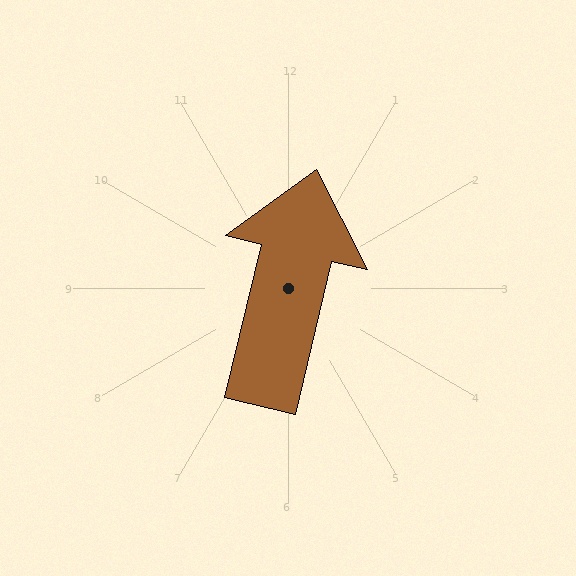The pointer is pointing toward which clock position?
Roughly 12 o'clock.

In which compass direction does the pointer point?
North.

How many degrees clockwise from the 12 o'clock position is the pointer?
Approximately 13 degrees.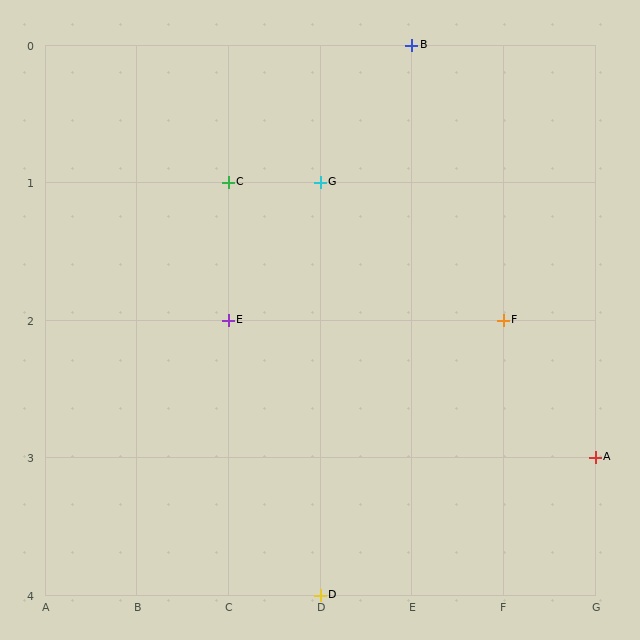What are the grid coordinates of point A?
Point A is at grid coordinates (G, 3).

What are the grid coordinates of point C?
Point C is at grid coordinates (C, 1).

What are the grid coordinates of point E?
Point E is at grid coordinates (C, 2).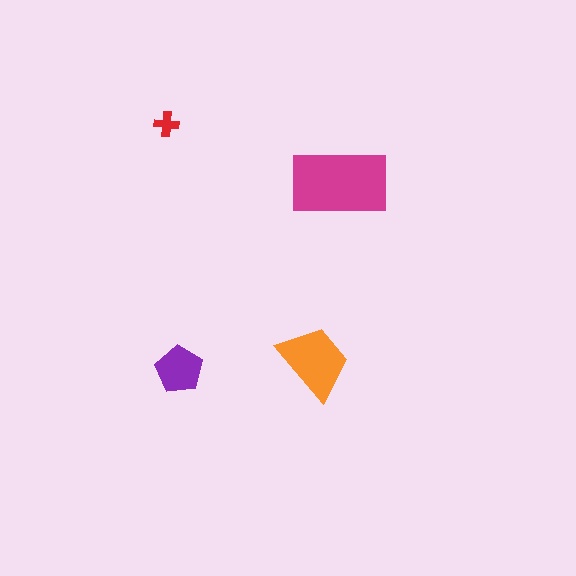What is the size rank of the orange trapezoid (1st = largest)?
2nd.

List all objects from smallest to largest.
The red cross, the purple pentagon, the orange trapezoid, the magenta rectangle.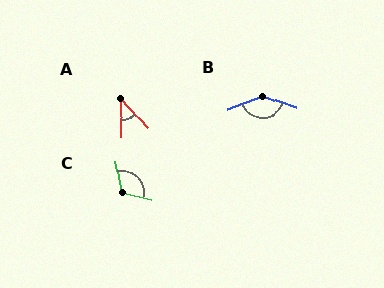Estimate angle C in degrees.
Approximately 114 degrees.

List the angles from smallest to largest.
A (43°), C (114°), B (139°).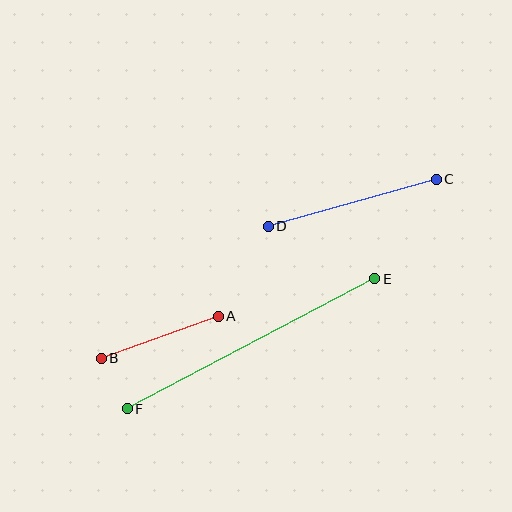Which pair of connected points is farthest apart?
Points E and F are farthest apart.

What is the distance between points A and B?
The distance is approximately 124 pixels.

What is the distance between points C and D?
The distance is approximately 175 pixels.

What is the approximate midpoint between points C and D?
The midpoint is at approximately (352, 203) pixels.